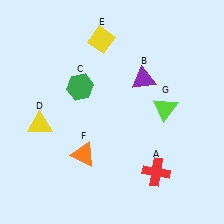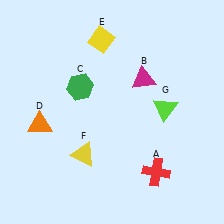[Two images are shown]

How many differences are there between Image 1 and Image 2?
There are 3 differences between the two images.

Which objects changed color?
B changed from purple to magenta. D changed from yellow to orange. F changed from orange to yellow.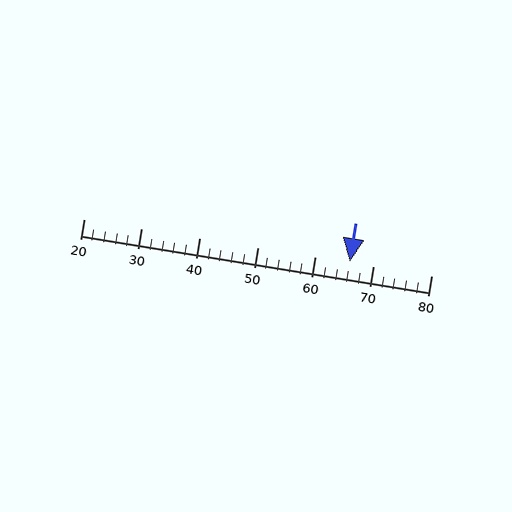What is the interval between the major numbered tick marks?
The major tick marks are spaced 10 units apart.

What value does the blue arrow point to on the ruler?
The blue arrow points to approximately 66.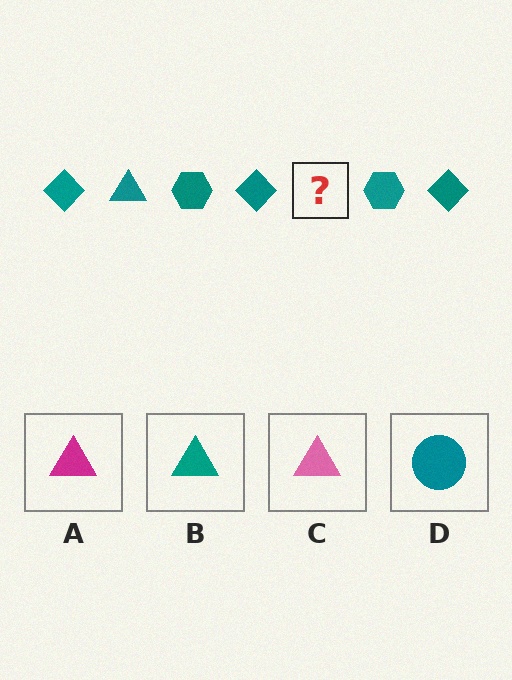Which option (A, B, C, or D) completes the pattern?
B.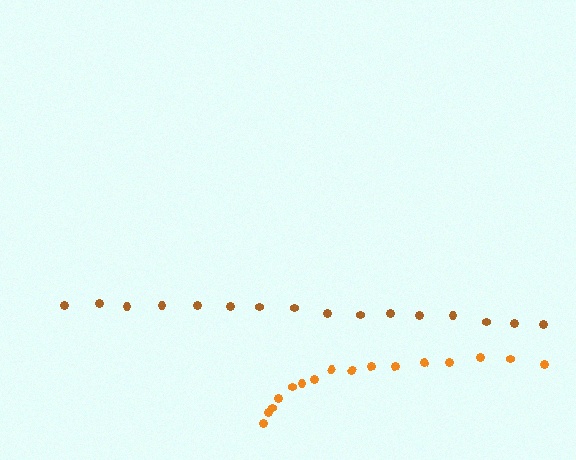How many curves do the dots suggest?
There are 2 distinct paths.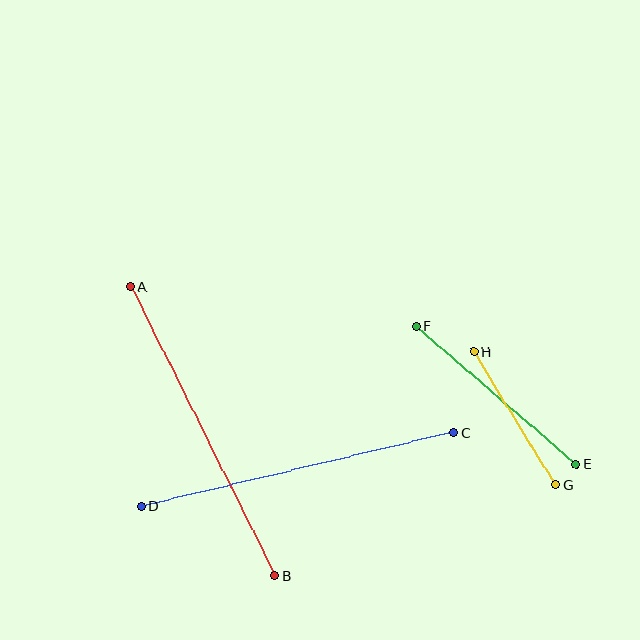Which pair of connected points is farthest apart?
Points A and B are farthest apart.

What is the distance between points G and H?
The distance is approximately 156 pixels.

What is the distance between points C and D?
The distance is approximately 321 pixels.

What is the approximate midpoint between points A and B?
The midpoint is at approximately (203, 431) pixels.